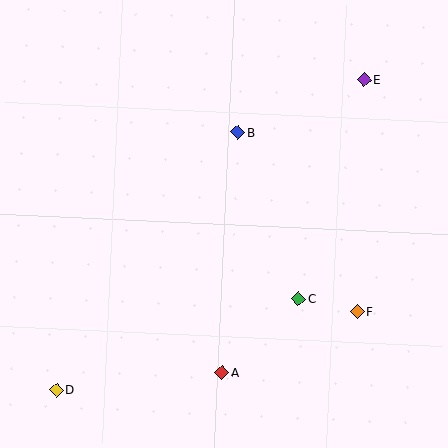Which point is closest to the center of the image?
Point B at (238, 132) is closest to the center.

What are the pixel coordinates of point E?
Point E is at (364, 79).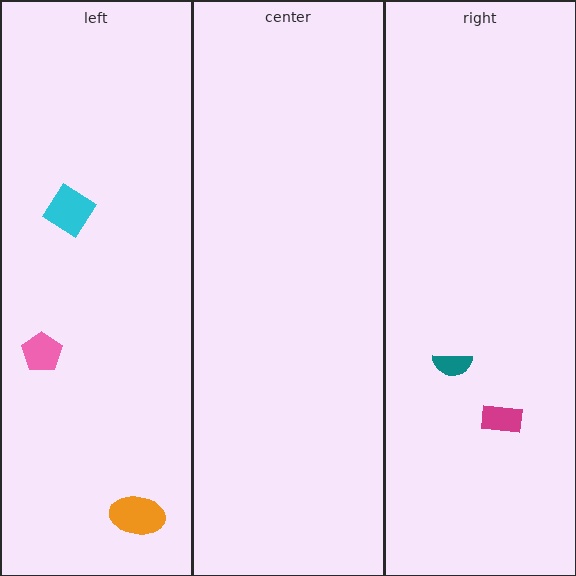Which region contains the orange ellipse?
The left region.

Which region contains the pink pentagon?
The left region.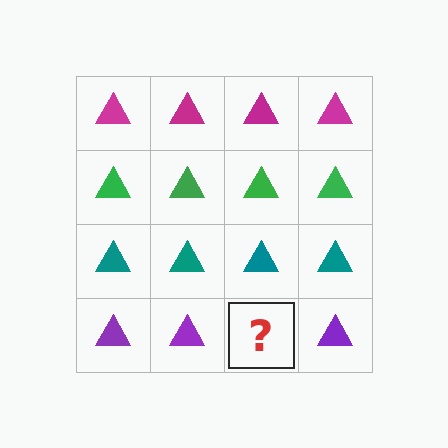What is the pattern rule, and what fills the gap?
The rule is that each row has a consistent color. The gap should be filled with a purple triangle.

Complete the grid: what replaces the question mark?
The question mark should be replaced with a purple triangle.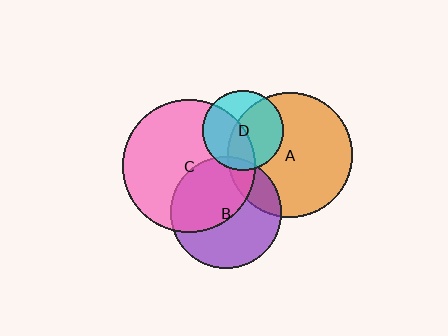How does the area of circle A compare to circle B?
Approximately 1.3 times.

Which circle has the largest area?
Circle C (pink).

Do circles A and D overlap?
Yes.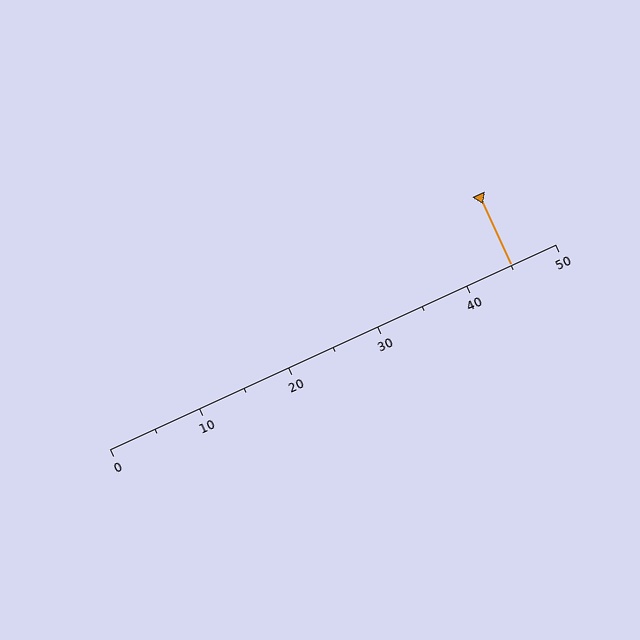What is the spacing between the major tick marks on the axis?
The major ticks are spaced 10 apart.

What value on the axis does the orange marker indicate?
The marker indicates approximately 45.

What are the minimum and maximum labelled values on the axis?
The axis runs from 0 to 50.